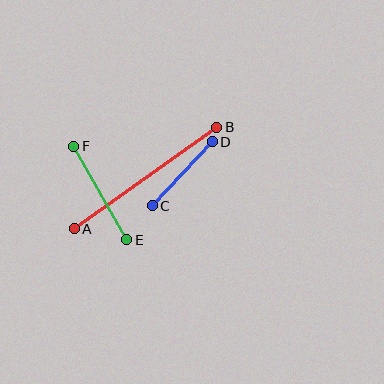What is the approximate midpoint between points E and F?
The midpoint is at approximately (100, 193) pixels.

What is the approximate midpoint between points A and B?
The midpoint is at approximately (146, 178) pixels.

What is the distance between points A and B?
The distance is approximately 175 pixels.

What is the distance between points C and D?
The distance is approximately 88 pixels.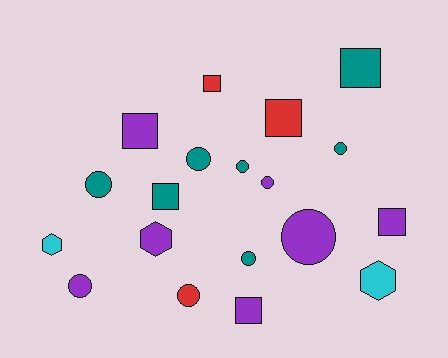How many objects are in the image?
There are 19 objects.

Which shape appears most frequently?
Circle, with 9 objects.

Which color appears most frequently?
Teal, with 7 objects.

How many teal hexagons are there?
There are no teal hexagons.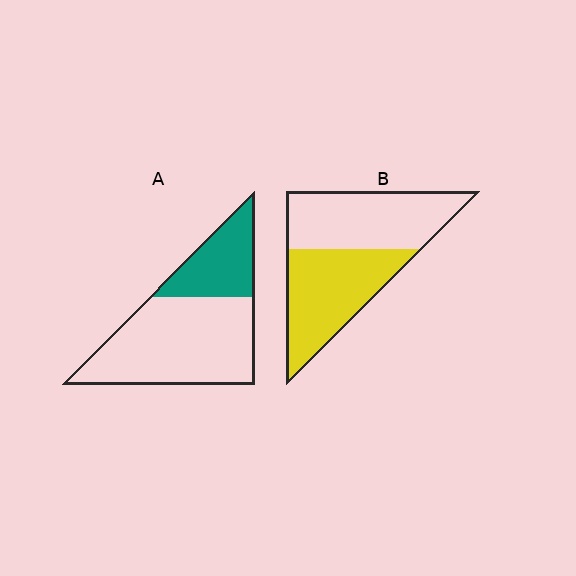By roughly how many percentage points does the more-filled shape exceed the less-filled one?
By roughly 20 percentage points (B over A).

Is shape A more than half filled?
No.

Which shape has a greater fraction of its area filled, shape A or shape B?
Shape B.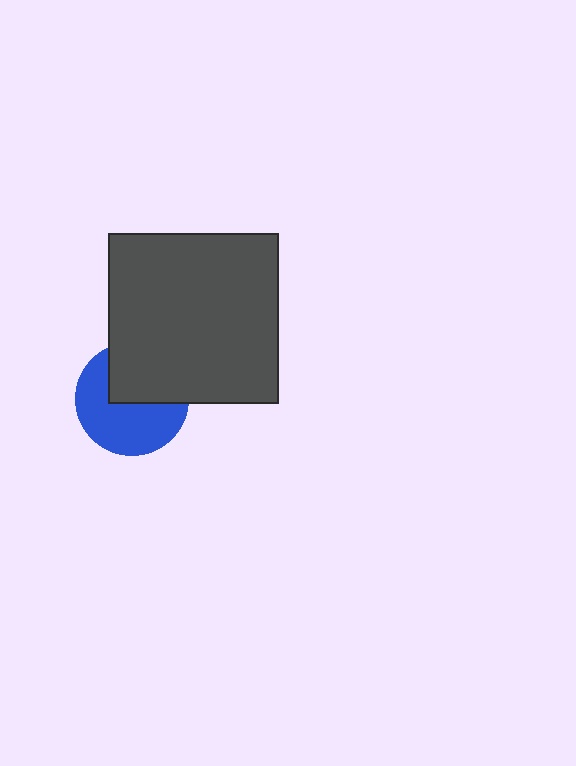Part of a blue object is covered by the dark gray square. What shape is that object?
It is a circle.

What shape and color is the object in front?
The object in front is a dark gray square.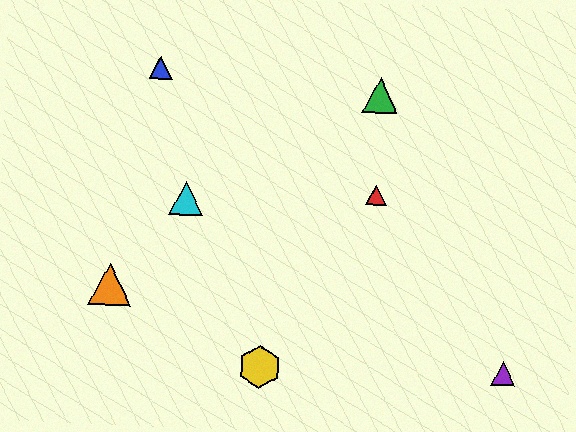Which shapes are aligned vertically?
The red triangle, the green triangle are aligned vertically.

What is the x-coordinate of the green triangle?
The green triangle is at x≈380.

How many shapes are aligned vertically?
2 shapes (the red triangle, the green triangle) are aligned vertically.